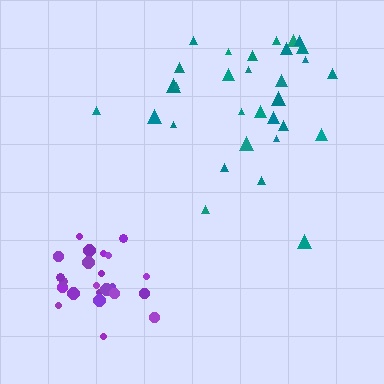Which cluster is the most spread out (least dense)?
Teal.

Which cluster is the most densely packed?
Purple.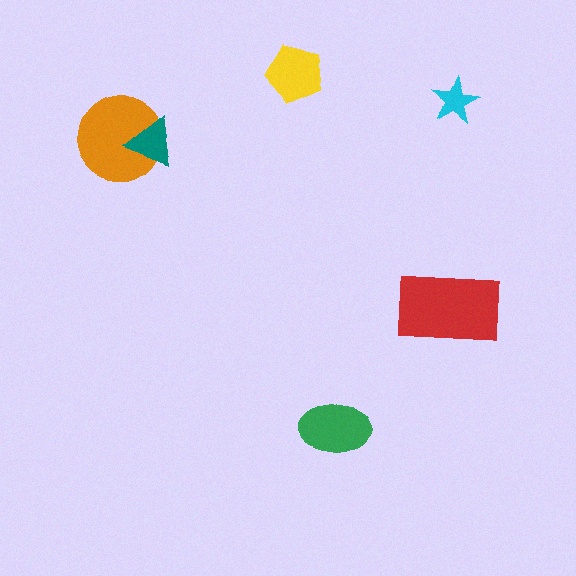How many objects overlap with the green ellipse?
0 objects overlap with the green ellipse.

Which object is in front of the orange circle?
The teal triangle is in front of the orange circle.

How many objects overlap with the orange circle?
1 object overlaps with the orange circle.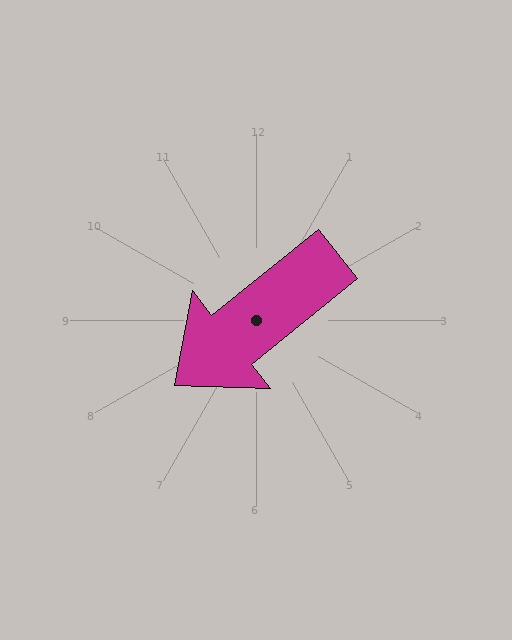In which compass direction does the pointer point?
Southwest.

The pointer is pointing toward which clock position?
Roughly 8 o'clock.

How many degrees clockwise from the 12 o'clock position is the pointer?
Approximately 231 degrees.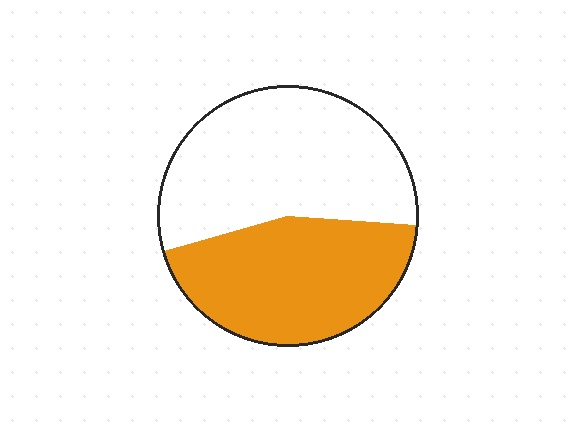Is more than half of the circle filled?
No.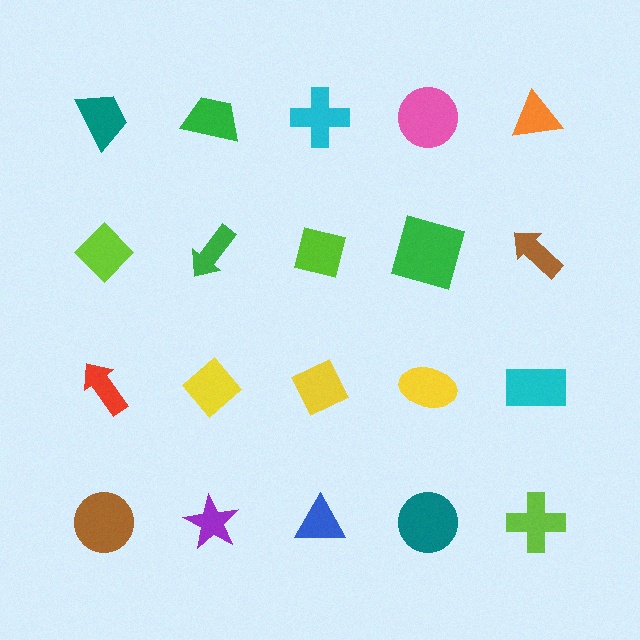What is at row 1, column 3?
A cyan cross.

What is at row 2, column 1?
A lime diamond.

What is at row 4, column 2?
A purple star.